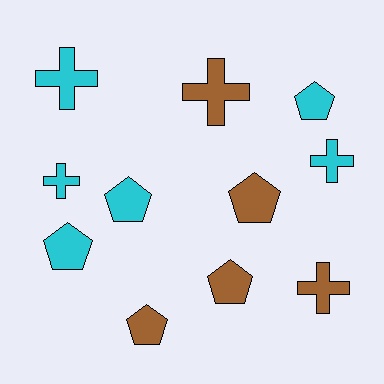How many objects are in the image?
There are 11 objects.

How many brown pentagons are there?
There are 3 brown pentagons.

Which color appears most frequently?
Cyan, with 6 objects.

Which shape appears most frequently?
Pentagon, with 6 objects.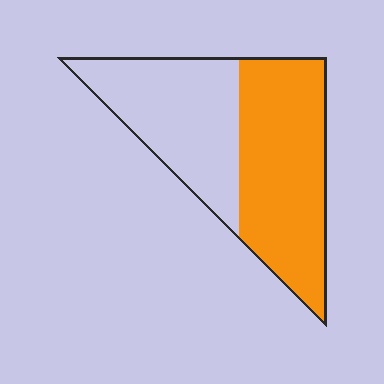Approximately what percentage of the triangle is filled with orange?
Approximately 55%.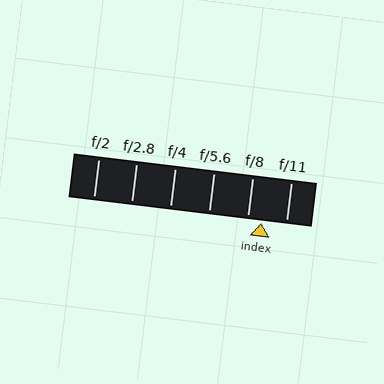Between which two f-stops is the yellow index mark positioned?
The index mark is between f/8 and f/11.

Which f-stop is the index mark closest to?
The index mark is closest to f/8.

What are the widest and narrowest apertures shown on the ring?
The widest aperture shown is f/2 and the narrowest is f/11.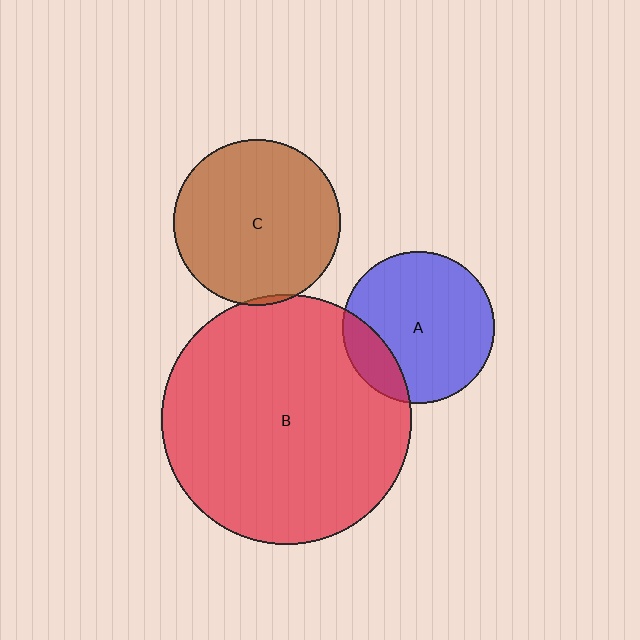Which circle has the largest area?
Circle B (red).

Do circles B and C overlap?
Yes.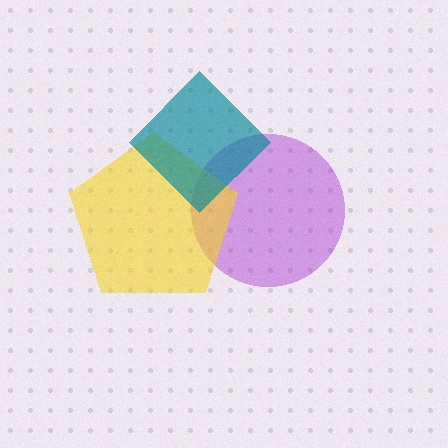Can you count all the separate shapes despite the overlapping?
Yes, there are 3 separate shapes.